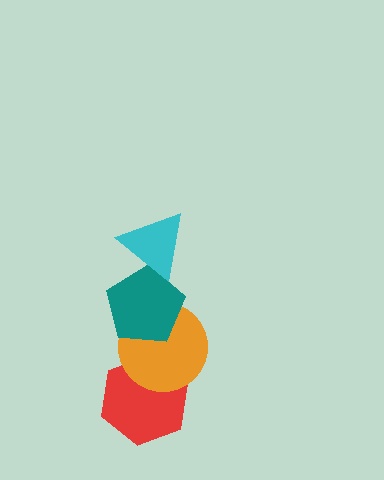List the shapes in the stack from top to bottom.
From top to bottom: the cyan triangle, the teal pentagon, the orange circle, the red hexagon.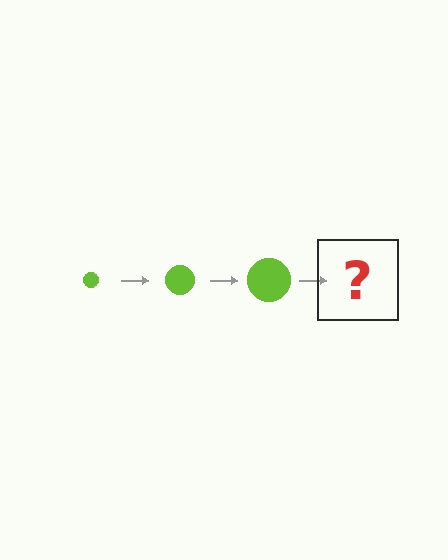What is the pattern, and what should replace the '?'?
The pattern is that the circle gets progressively larger each step. The '?' should be a lime circle, larger than the previous one.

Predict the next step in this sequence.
The next step is a lime circle, larger than the previous one.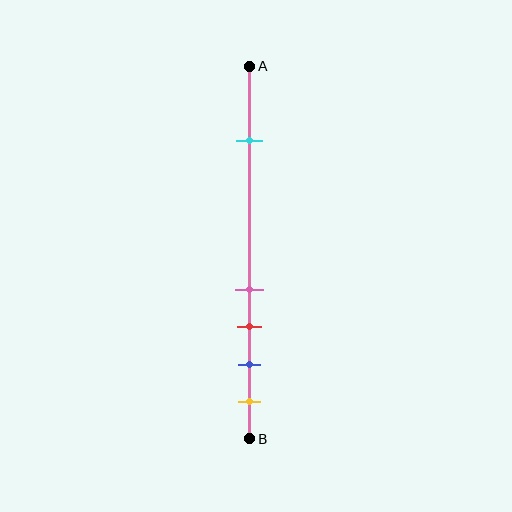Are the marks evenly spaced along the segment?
No, the marks are not evenly spaced.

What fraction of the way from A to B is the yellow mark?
The yellow mark is approximately 90% (0.9) of the way from A to B.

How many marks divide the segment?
There are 5 marks dividing the segment.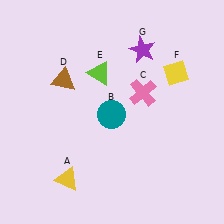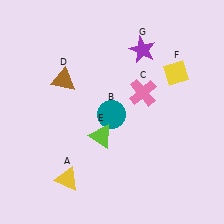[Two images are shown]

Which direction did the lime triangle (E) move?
The lime triangle (E) moved down.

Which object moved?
The lime triangle (E) moved down.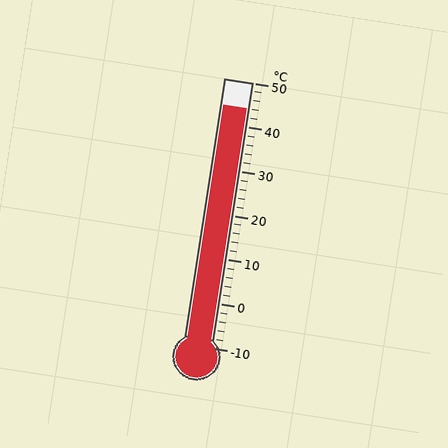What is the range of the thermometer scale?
The thermometer scale ranges from -10°C to 50°C.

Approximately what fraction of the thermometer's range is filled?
The thermometer is filled to approximately 90% of its range.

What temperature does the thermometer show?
The thermometer shows approximately 44°C.